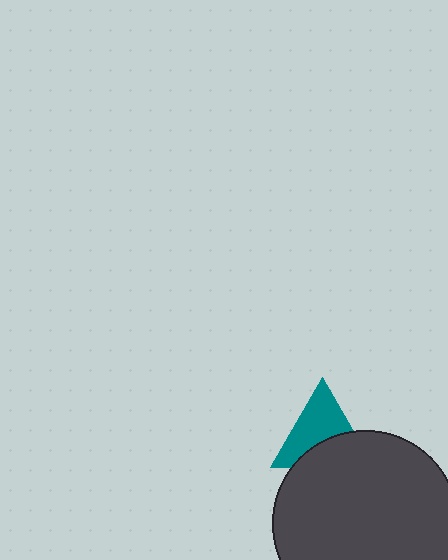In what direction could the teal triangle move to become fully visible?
The teal triangle could move up. That would shift it out from behind the dark gray circle entirely.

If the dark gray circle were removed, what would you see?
You would see the complete teal triangle.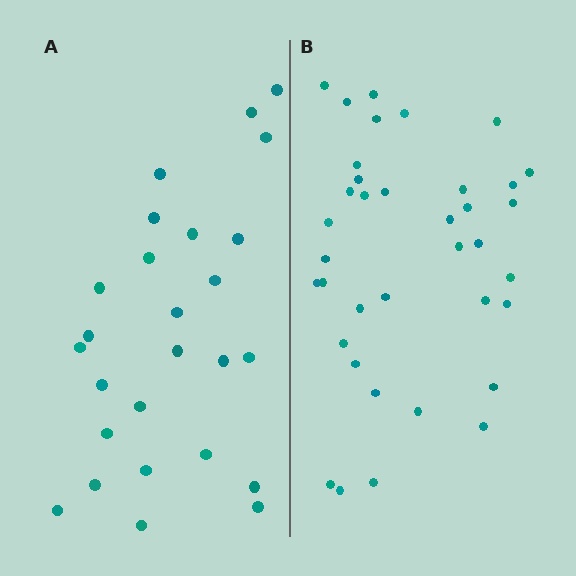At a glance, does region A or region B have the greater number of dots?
Region B (the right region) has more dots.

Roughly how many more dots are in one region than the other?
Region B has roughly 12 or so more dots than region A.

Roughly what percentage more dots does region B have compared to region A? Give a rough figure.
About 40% more.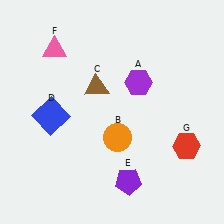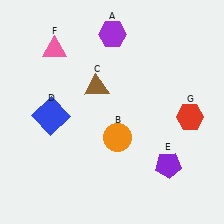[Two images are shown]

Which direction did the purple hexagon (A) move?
The purple hexagon (A) moved up.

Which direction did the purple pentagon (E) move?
The purple pentagon (E) moved right.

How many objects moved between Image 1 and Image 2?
3 objects moved between the two images.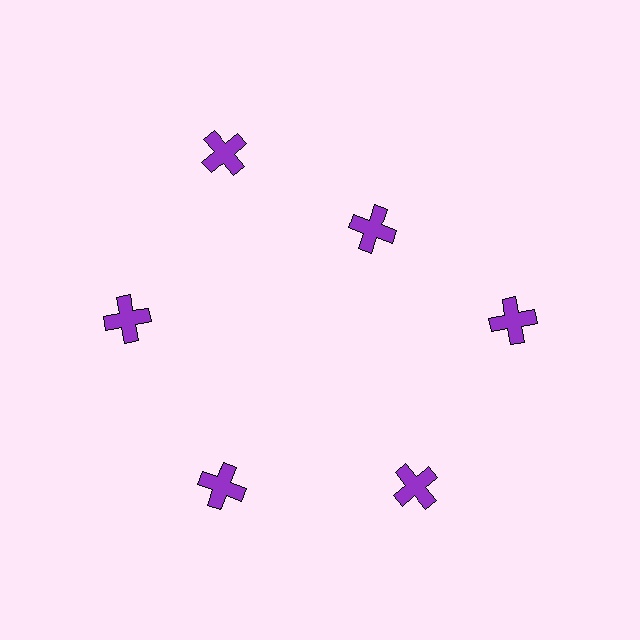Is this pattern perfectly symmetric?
No. The 6 purple crosses are arranged in a ring, but one element near the 1 o'clock position is pulled inward toward the center, breaking the 6-fold rotational symmetry.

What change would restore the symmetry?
The symmetry would be restored by moving it outward, back onto the ring so that all 6 crosses sit at equal angles and equal distance from the center.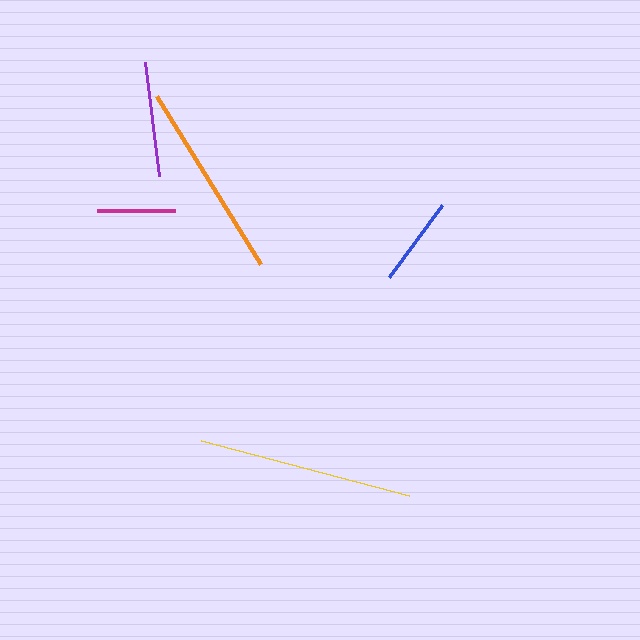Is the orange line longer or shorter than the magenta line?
The orange line is longer than the magenta line.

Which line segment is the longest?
The yellow line is the longest at approximately 216 pixels.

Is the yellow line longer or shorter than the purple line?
The yellow line is longer than the purple line.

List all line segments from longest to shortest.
From longest to shortest: yellow, orange, purple, blue, magenta.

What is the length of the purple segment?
The purple segment is approximately 114 pixels long.